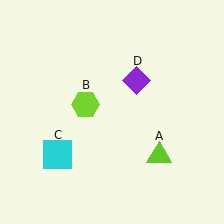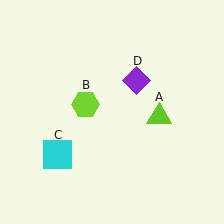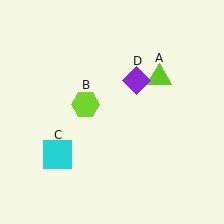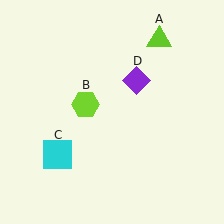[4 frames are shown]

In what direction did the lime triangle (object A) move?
The lime triangle (object A) moved up.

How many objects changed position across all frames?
1 object changed position: lime triangle (object A).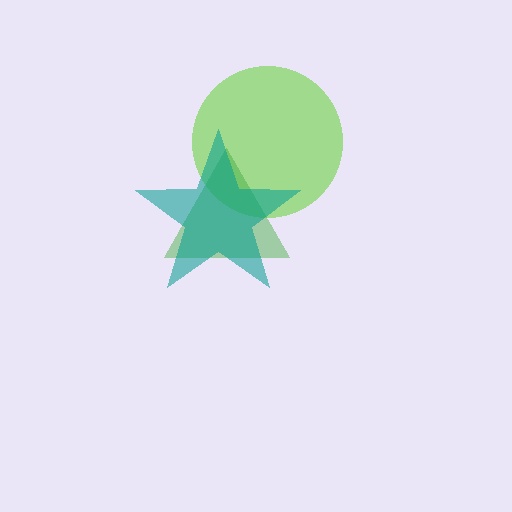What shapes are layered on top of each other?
The layered shapes are: a lime circle, a green triangle, a teal star.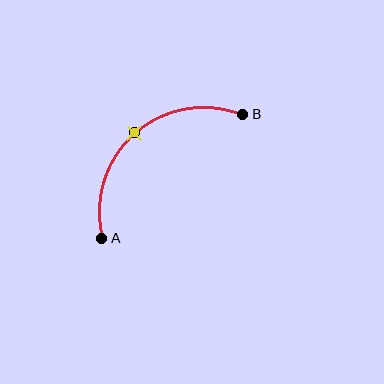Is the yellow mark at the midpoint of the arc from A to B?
Yes. The yellow mark lies on the arc at equal arc-length from both A and B — it is the arc midpoint.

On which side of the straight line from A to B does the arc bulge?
The arc bulges above and to the left of the straight line connecting A and B.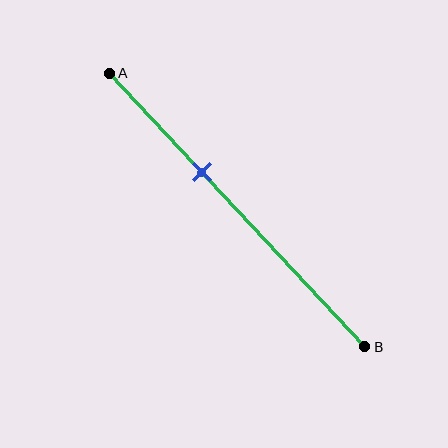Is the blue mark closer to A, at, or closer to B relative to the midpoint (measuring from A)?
The blue mark is closer to point A than the midpoint of segment AB.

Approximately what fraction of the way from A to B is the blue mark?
The blue mark is approximately 35% of the way from A to B.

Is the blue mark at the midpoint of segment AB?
No, the mark is at about 35% from A, not at the 50% midpoint.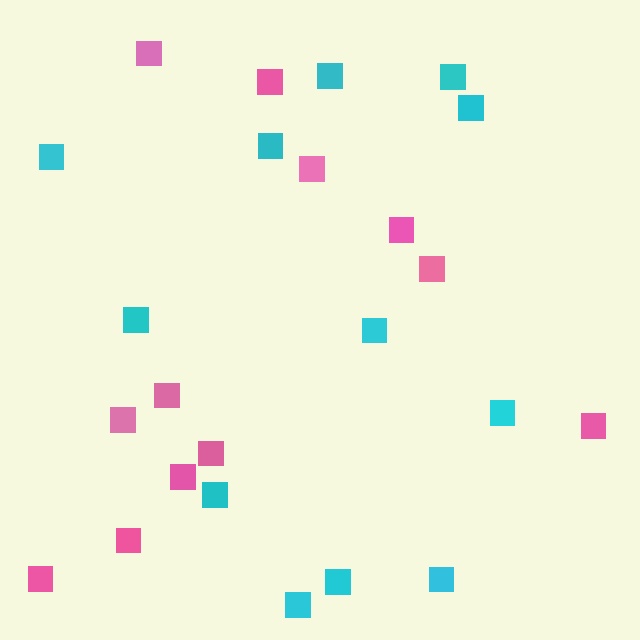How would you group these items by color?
There are 2 groups: one group of cyan squares (12) and one group of pink squares (12).